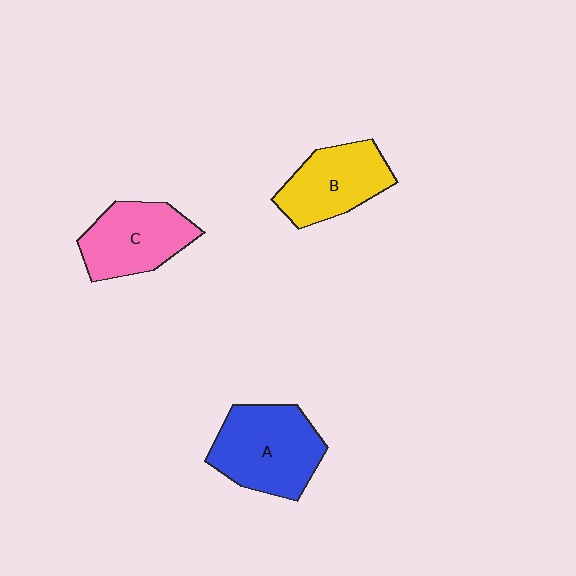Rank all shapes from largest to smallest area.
From largest to smallest: A (blue), C (pink), B (yellow).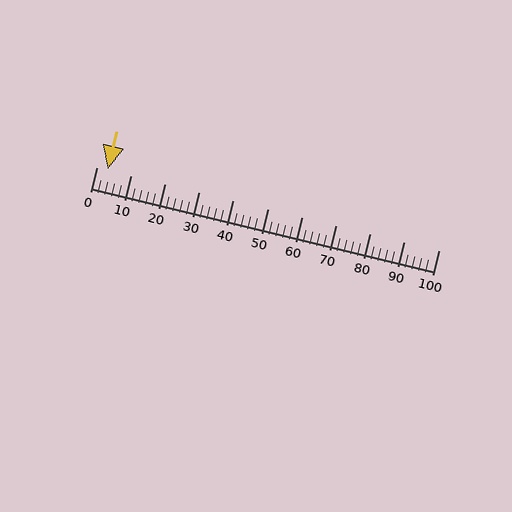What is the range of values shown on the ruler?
The ruler shows values from 0 to 100.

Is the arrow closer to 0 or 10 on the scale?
The arrow is closer to 0.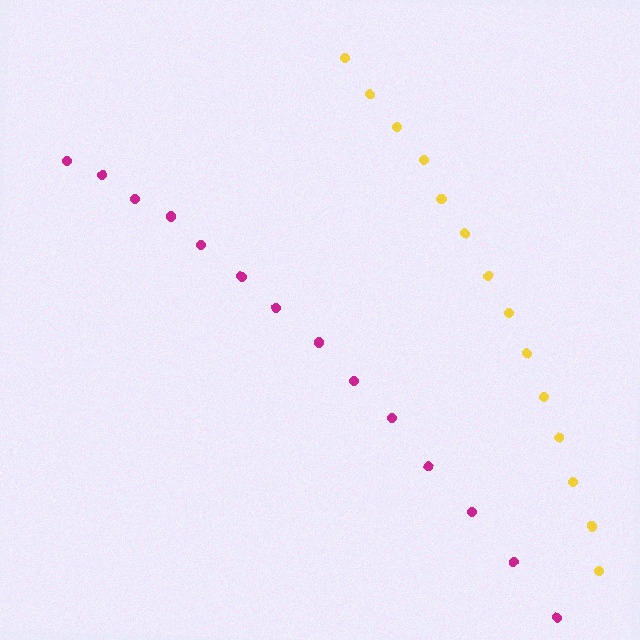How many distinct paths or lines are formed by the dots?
There are 2 distinct paths.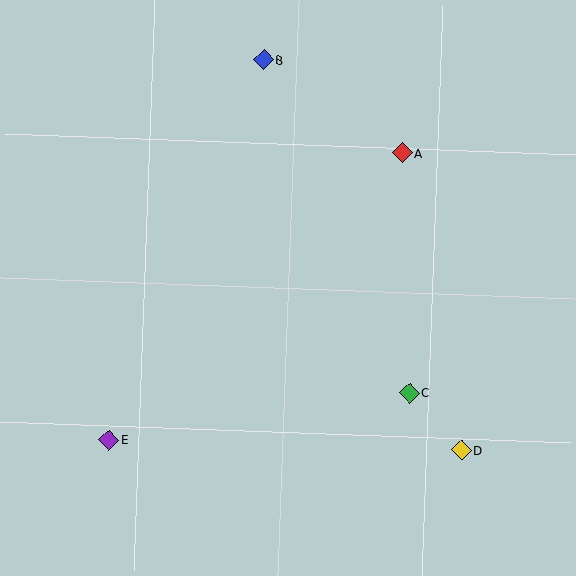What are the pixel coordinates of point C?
Point C is at (410, 393).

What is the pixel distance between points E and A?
The distance between E and A is 410 pixels.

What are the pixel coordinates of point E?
Point E is at (109, 440).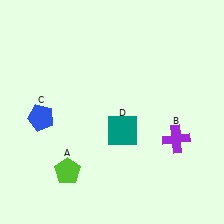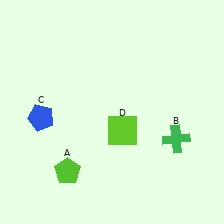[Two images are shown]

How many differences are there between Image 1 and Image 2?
There are 2 differences between the two images.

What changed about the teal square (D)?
In Image 1, D is teal. In Image 2, it changed to lime.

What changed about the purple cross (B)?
In Image 1, B is purple. In Image 2, it changed to green.